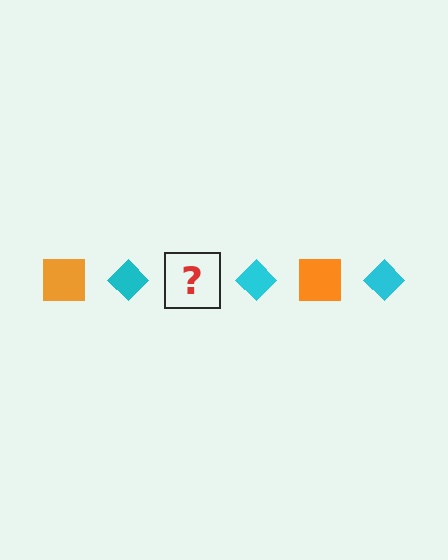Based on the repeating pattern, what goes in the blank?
The blank should be an orange square.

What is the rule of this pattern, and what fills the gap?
The rule is that the pattern alternates between orange square and cyan diamond. The gap should be filled with an orange square.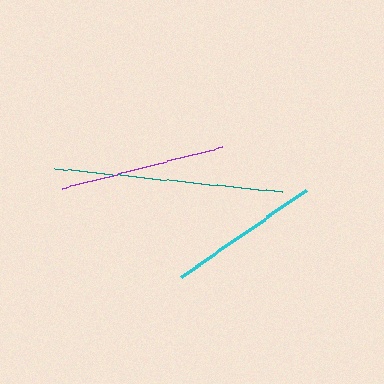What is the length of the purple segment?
The purple segment is approximately 165 pixels long.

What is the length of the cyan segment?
The cyan segment is approximately 153 pixels long.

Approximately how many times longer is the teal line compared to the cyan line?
The teal line is approximately 1.5 times the length of the cyan line.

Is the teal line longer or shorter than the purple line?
The teal line is longer than the purple line.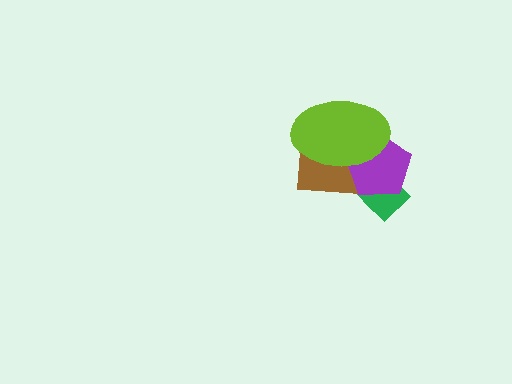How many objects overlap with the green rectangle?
3 objects overlap with the green rectangle.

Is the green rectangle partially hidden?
Yes, it is partially covered by another shape.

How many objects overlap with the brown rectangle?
3 objects overlap with the brown rectangle.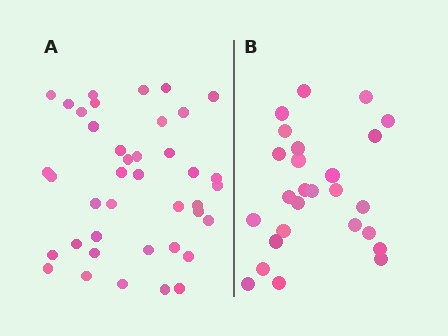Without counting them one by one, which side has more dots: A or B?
Region A (the left region) has more dots.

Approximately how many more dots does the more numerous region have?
Region A has approximately 15 more dots than region B.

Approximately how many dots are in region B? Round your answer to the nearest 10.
About 30 dots. (The exact count is 26, which rounds to 30.)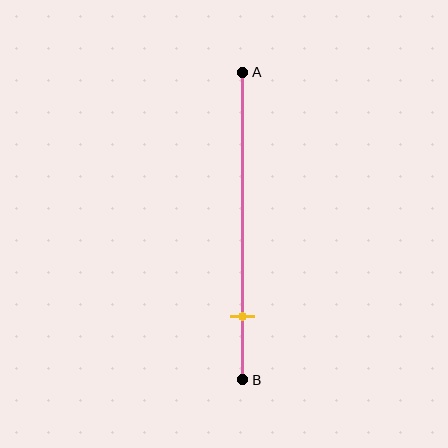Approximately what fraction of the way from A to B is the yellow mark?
The yellow mark is approximately 80% of the way from A to B.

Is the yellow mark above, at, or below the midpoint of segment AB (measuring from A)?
The yellow mark is below the midpoint of segment AB.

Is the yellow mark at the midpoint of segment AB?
No, the mark is at about 80% from A, not at the 50% midpoint.